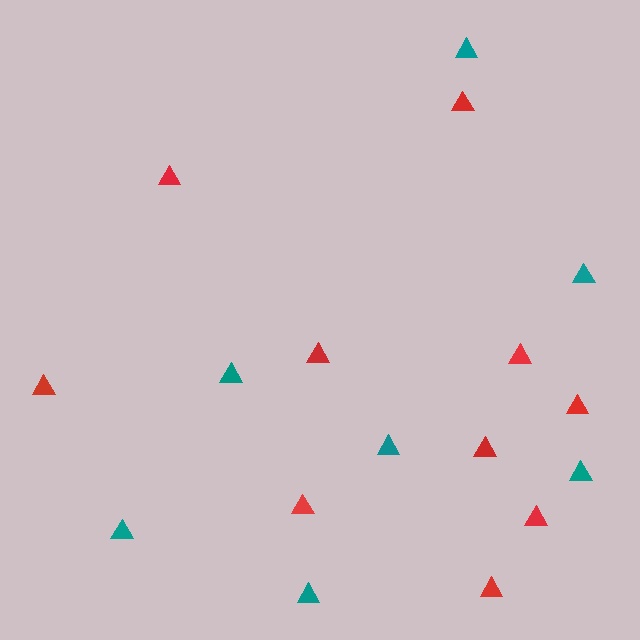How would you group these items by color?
There are 2 groups: one group of teal triangles (7) and one group of red triangles (10).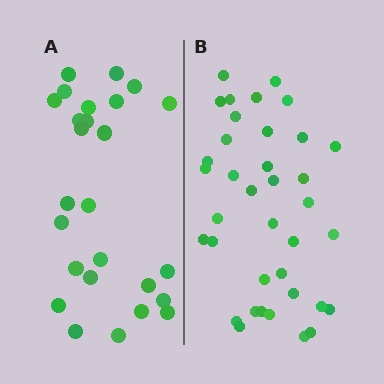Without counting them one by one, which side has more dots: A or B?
Region B (the right region) has more dots.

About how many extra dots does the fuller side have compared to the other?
Region B has roughly 12 or so more dots than region A.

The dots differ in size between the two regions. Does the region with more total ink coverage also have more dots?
No. Region A has more total ink coverage because its dots are larger, but region B actually contains more individual dots. Total area can be misleading — the number of items is what matters here.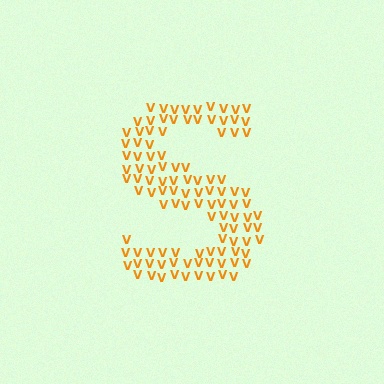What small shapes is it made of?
It is made of small letter V's.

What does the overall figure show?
The overall figure shows the letter S.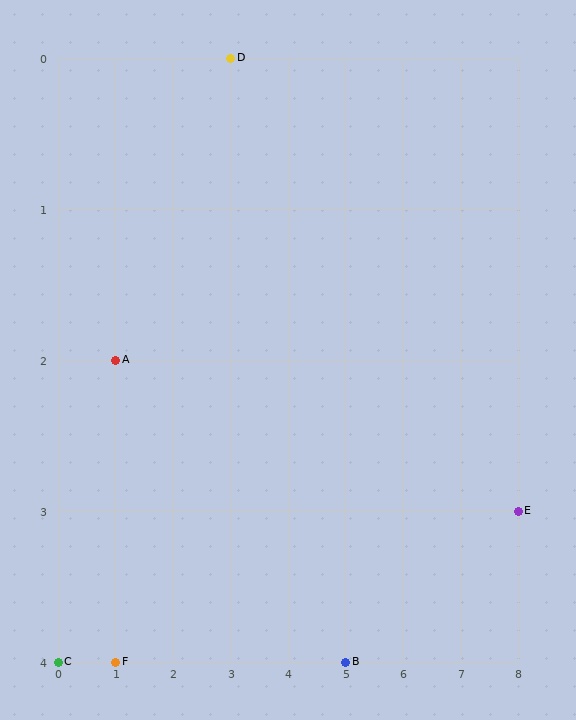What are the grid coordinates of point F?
Point F is at grid coordinates (1, 4).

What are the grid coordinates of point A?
Point A is at grid coordinates (1, 2).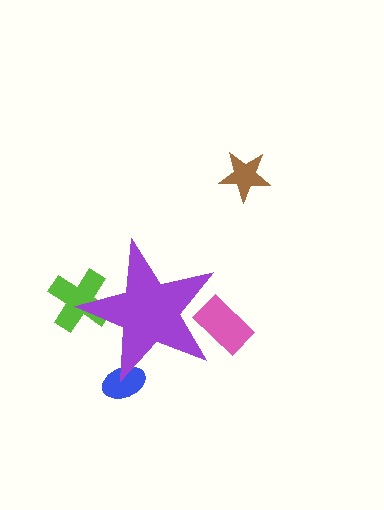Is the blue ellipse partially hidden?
Yes, the blue ellipse is partially hidden behind the purple star.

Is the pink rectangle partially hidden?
Yes, the pink rectangle is partially hidden behind the purple star.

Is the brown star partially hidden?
No, the brown star is fully visible.